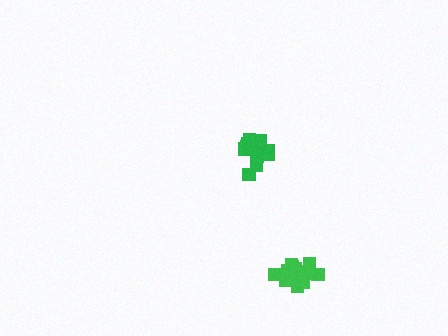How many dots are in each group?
Group 1: 14 dots, Group 2: 12 dots (26 total).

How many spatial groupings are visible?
There are 2 spatial groupings.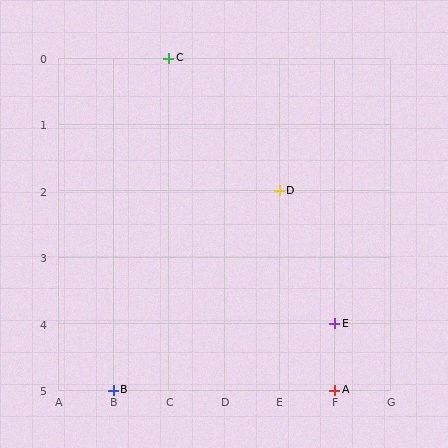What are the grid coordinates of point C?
Point C is at grid coordinates (C, 0).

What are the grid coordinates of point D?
Point D is at grid coordinates (E, 2).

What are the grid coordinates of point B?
Point B is at grid coordinates (B, 5).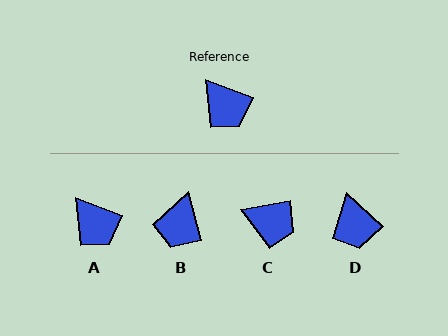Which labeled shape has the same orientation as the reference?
A.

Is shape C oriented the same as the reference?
No, it is off by about 31 degrees.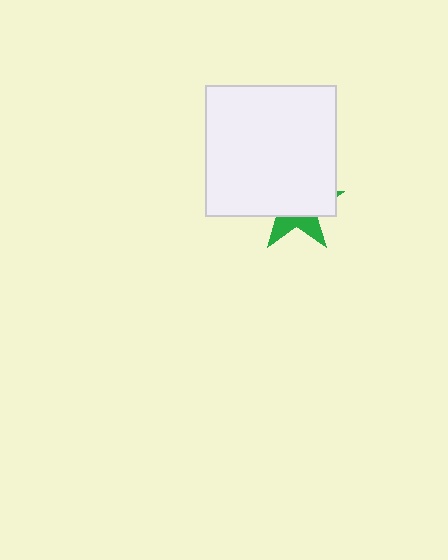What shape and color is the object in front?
The object in front is a white square.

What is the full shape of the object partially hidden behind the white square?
The partially hidden object is a green star.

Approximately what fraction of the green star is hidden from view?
Roughly 68% of the green star is hidden behind the white square.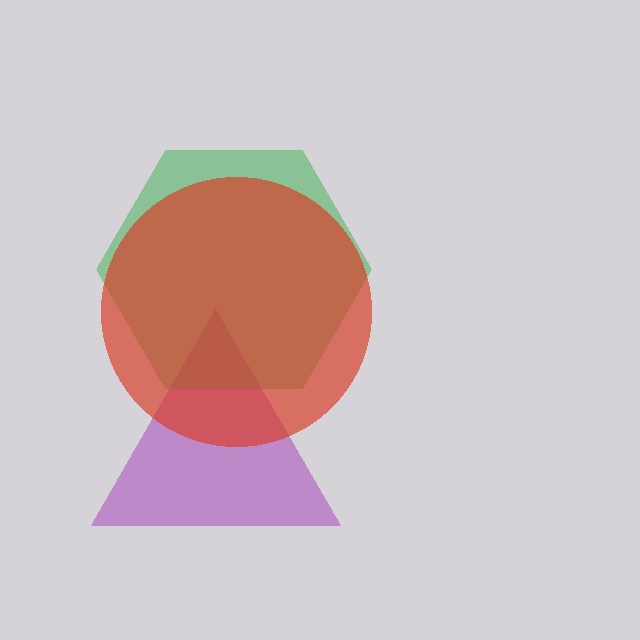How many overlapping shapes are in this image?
There are 3 overlapping shapes in the image.